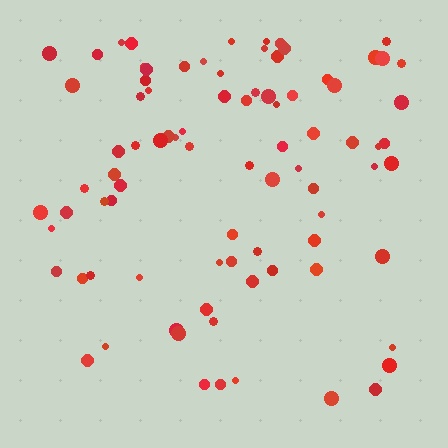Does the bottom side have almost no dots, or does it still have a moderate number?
Still a moderate number, just noticeably fewer than the top.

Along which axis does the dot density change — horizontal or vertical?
Vertical.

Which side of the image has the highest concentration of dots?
The top.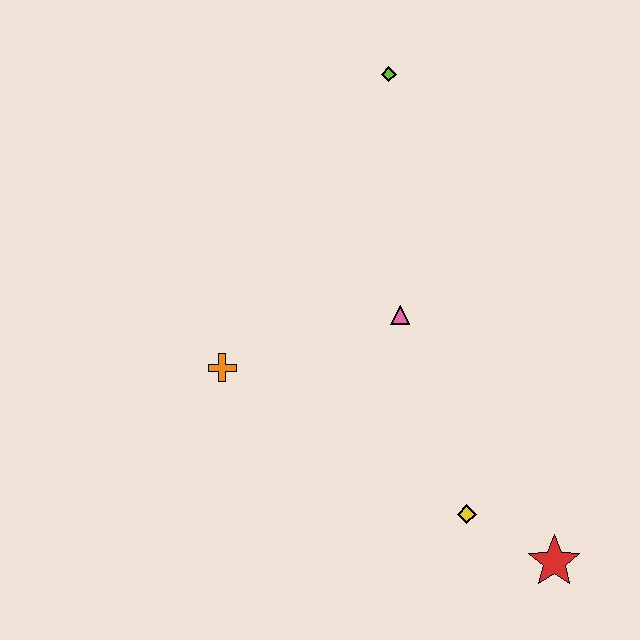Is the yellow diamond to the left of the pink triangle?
No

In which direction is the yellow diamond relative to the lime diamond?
The yellow diamond is below the lime diamond.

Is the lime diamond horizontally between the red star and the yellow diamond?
No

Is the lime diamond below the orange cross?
No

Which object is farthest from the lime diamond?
The red star is farthest from the lime diamond.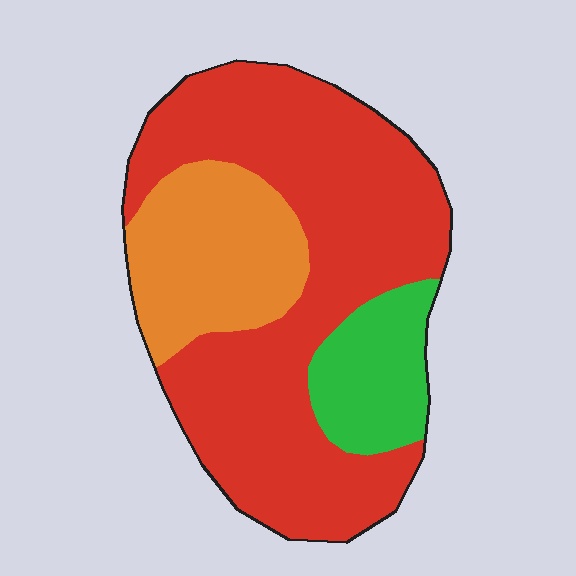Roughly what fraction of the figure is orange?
Orange covers about 20% of the figure.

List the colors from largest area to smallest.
From largest to smallest: red, orange, green.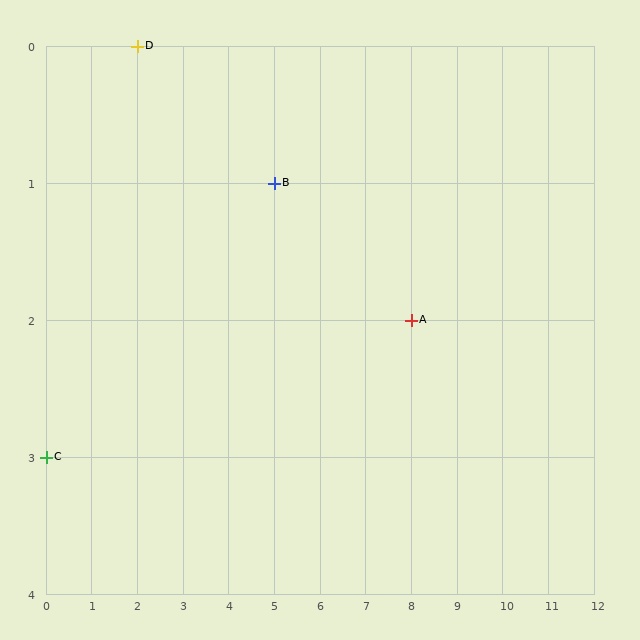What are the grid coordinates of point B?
Point B is at grid coordinates (5, 1).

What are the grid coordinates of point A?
Point A is at grid coordinates (8, 2).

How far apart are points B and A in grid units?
Points B and A are 3 columns and 1 row apart (about 3.2 grid units diagonally).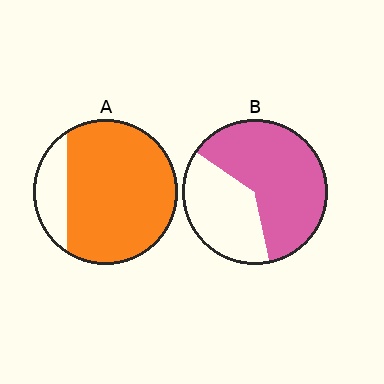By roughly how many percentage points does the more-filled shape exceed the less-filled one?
By roughly 20 percentage points (A over B).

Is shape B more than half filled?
Yes.